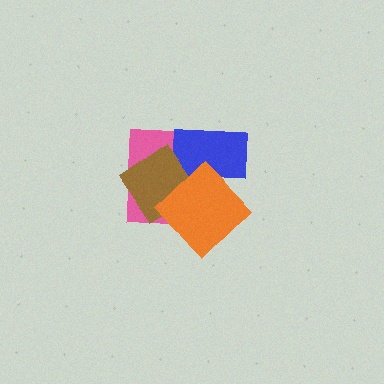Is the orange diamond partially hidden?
No, no other shape covers it.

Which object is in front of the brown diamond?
The orange diamond is in front of the brown diamond.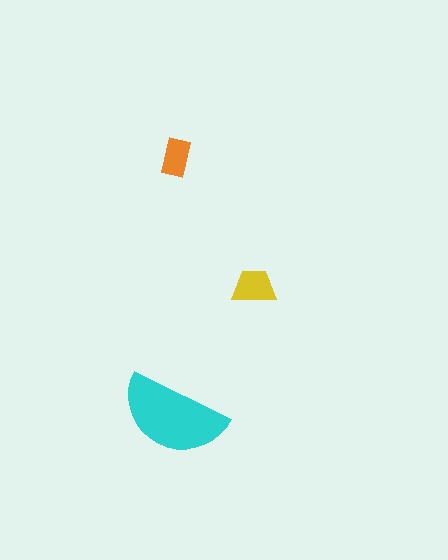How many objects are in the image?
There are 3 objects in the image.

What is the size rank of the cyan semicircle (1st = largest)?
1st.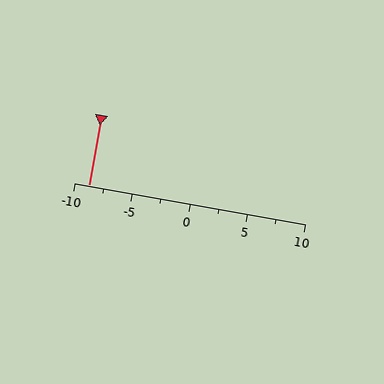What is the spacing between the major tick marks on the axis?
The major ticks are spaced 5 apart.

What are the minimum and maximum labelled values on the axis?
The axis runs from -10 to 10.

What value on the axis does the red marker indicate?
The marker indicates approximately -8.8.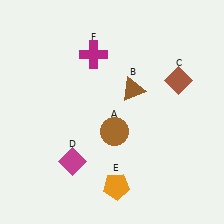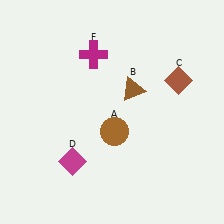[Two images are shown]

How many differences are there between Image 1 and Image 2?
There is 1 difference between the two images.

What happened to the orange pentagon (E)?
The orange pentagon (E) was removed in Image 2. It was in the bottom-right area of Image 1.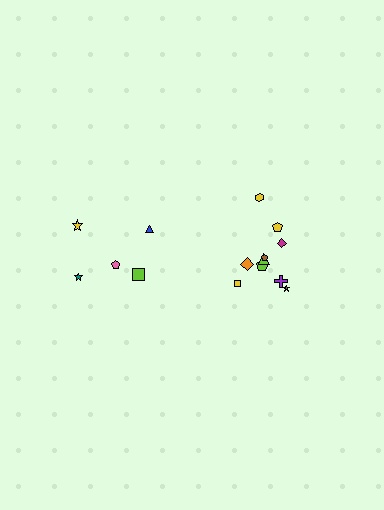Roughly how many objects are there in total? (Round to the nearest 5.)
Roughly 15 objects in total.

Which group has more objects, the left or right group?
The right group.